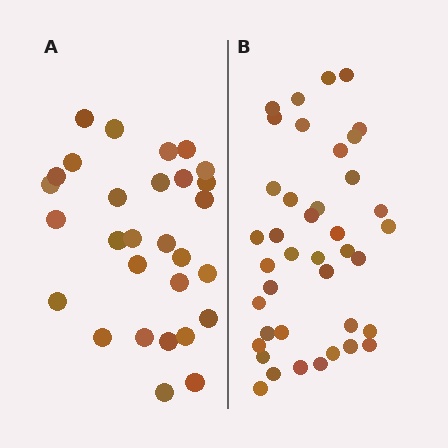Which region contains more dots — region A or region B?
Region B (the right region) has more dots.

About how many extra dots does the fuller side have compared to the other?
Region B has roughly 12 or so more dots than region A.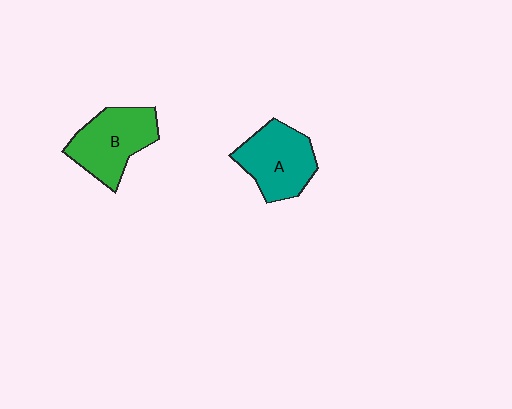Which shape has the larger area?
Shape B (green).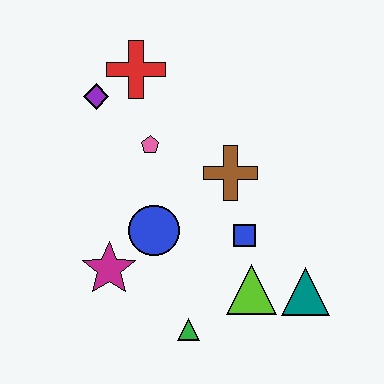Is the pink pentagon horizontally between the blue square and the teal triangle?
No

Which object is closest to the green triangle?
The lime triangle is closest to the green triangle.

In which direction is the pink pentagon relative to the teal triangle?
The pink pentagon is to the left of the teal triangle.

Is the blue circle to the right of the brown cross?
No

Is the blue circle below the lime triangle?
No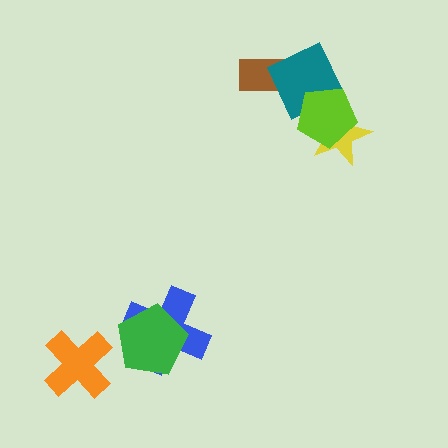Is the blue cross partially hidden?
Yes, it is partially covered by another shape.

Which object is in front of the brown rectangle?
The teal diamond is in front of the brown rectangle.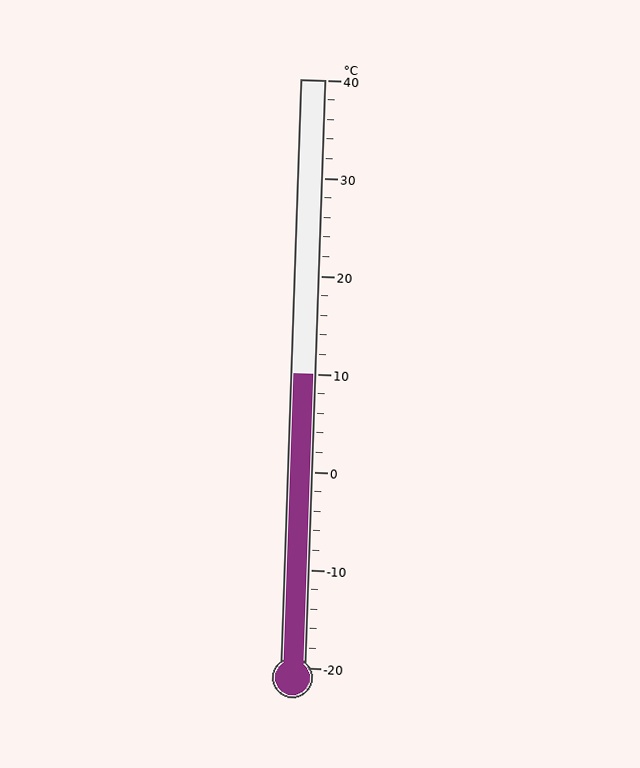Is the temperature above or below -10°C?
The temperature is above -10°C.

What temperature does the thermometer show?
The thermometer shows approximately 10°C.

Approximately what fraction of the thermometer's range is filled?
The thermometer is filled to approximately 50% of its range.